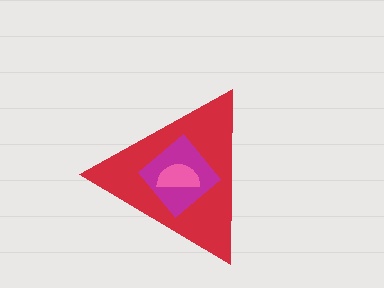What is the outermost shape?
The red triangle.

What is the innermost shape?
The pink semicircle.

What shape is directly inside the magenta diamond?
The pink semicircle.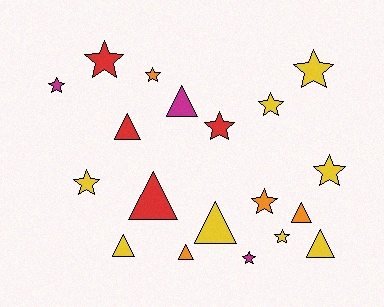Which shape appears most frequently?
Star, with 11 objects.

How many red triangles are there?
There are 2 red triangles.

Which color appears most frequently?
Yellow, with 8 objects.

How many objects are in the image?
There are 19 objects.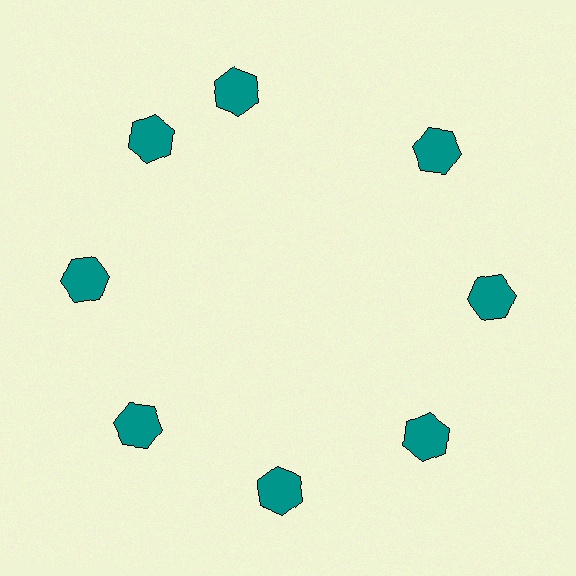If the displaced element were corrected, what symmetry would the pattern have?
It would have 8-fold rotational symmetry — the pattern would map onto itself every 45 degrees.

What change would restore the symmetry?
The symmetry would be restored by rotating it back into even spacing with its neighbors so that all 8 hexagons sit at equal angles and equal distance from the center.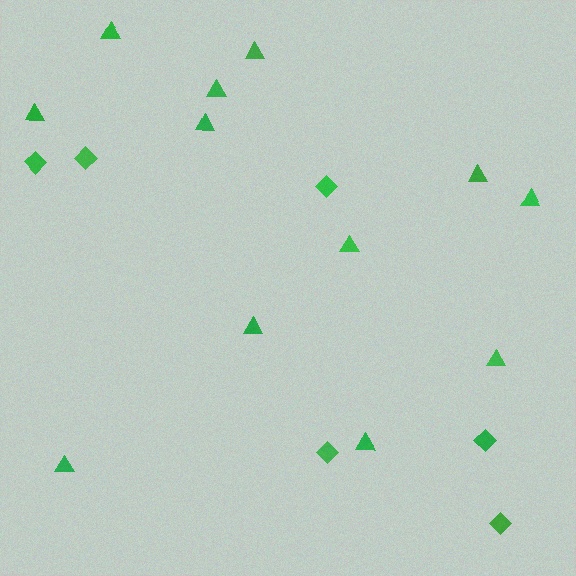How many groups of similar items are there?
There are 2 groups: one group of diamonds (6) and one group of triangles (12).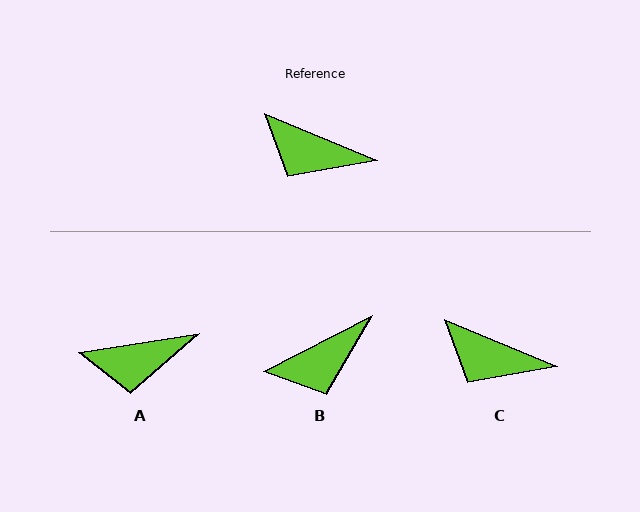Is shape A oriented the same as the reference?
No, it is off by about 31 degrees.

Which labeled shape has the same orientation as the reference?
C.